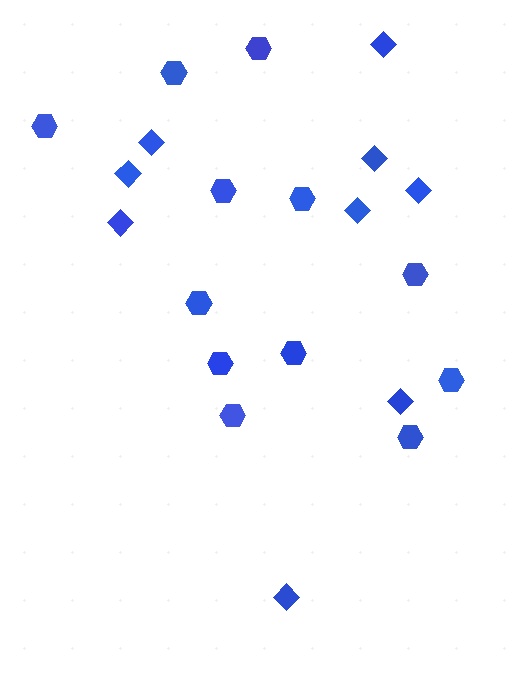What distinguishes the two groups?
There are 2 groups: one group of hexagons (12) and one group of diamonds (9).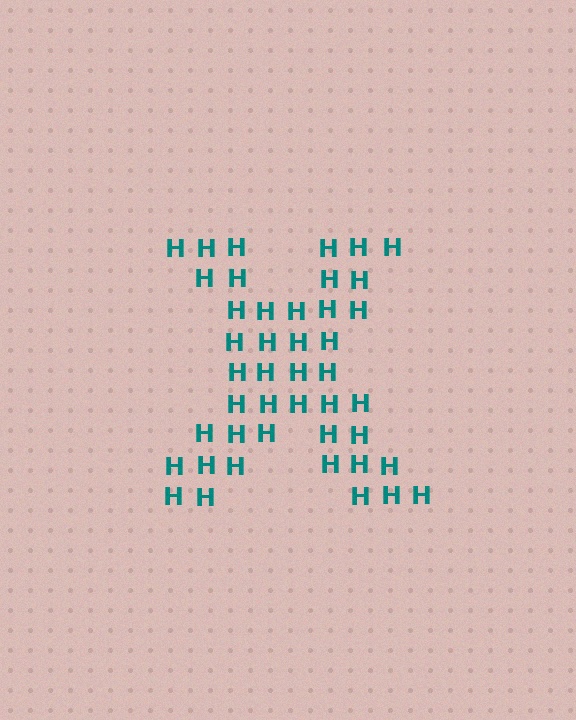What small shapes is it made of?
It is made of small letter H's.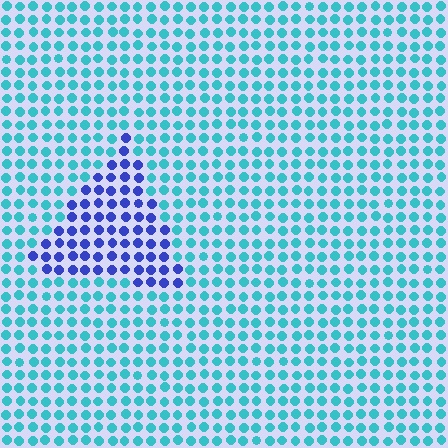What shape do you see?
I see a triangle.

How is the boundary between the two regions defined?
The boundary is defined purely by a slight shift in hue (about 53 degrees). Spacing, size, and orientation are identical on both sides.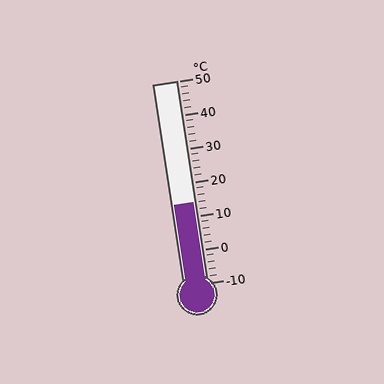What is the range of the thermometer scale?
The thermometer scale ranges from -10°C to 50°C.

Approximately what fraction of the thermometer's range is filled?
The thermometer is filled to approximately 40% of its range.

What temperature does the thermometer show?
The thermometer shows approximately 14°C.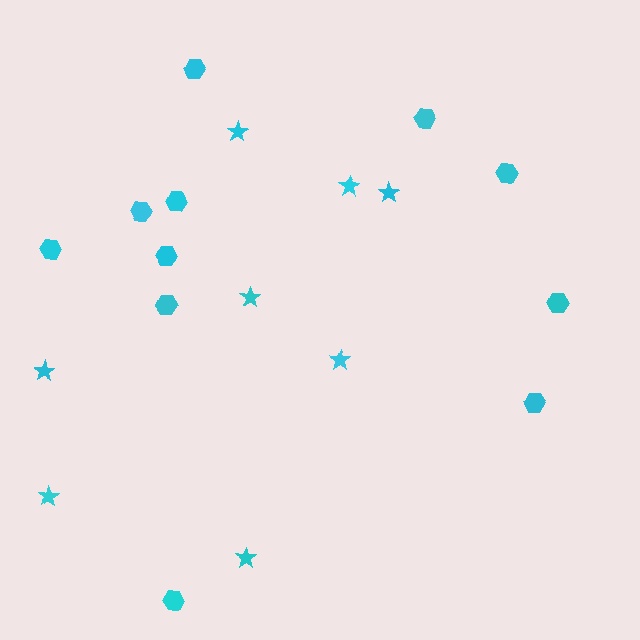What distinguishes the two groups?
There are 2 groups: one group of stars (8) and one group of hexagons (11).